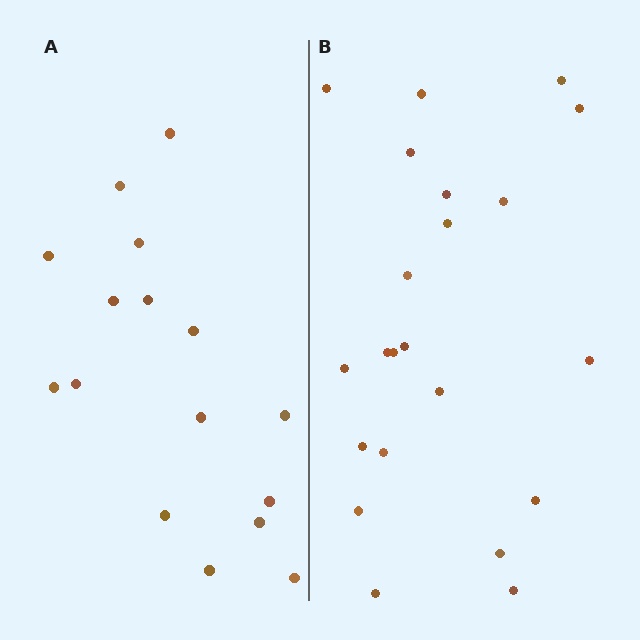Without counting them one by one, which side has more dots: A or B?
Region B (the right region) has more dots.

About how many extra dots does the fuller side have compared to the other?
Region B has about 6 more dots than region A.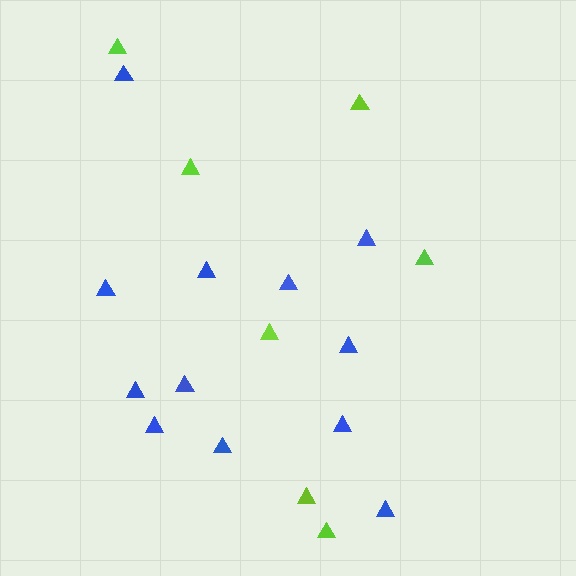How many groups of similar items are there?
There are 2 groups: one group of blue triangles (12) and one group of lime triangles (7).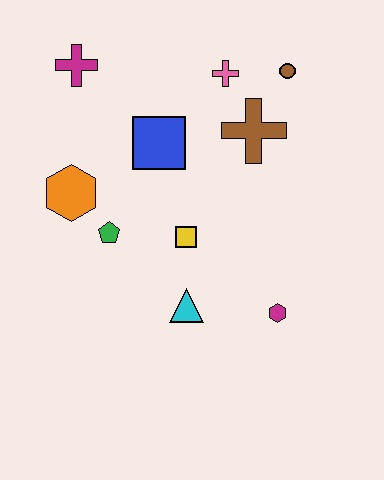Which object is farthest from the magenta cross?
The magenta hexagon is farthest from the magenta cross.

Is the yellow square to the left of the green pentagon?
No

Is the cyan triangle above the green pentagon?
No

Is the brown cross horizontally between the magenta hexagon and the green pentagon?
Yes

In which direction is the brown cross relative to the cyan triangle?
The brown cross is above the cyan triangle.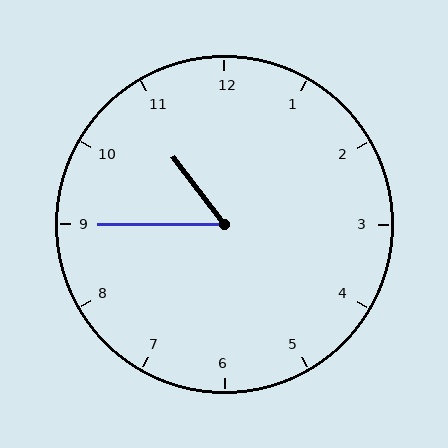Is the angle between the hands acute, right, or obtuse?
It is acute.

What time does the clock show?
10:45.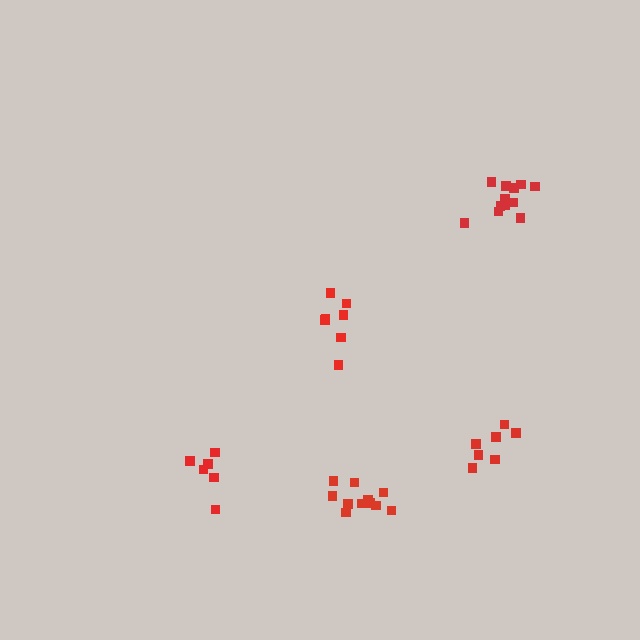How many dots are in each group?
Group 1: 12 dots, Group 2: 12 dots, Group 3: 6 dots, Group 4: 7 dots, Group 5: 7 dots (44 total).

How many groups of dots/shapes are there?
There are 5 groups.